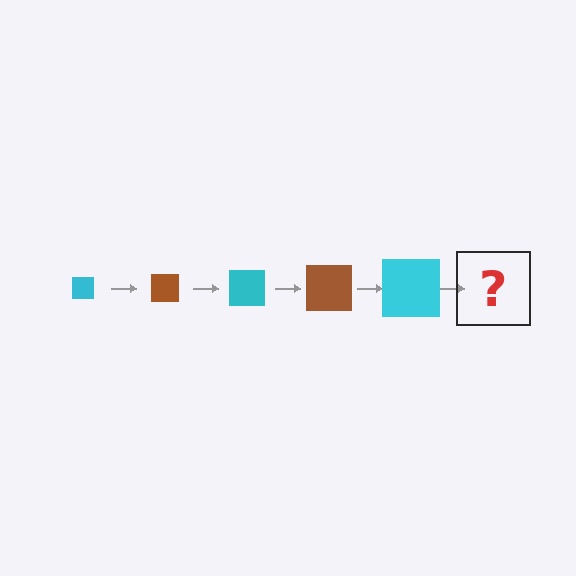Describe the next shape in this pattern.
It should be a brown square, larger than the previous one.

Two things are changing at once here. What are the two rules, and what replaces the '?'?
The two rules are that the square grows larger each step and the color cycles through cyan and brown. The '?' should be a brown square, larger than the previous one.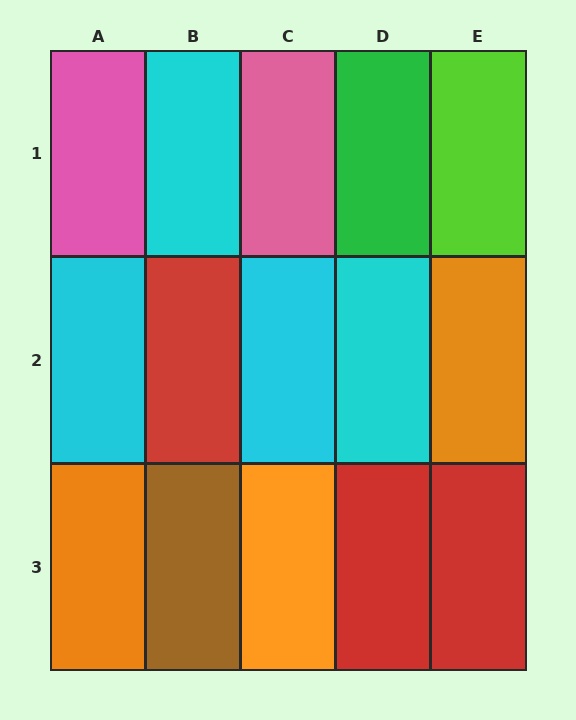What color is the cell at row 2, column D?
Cyan.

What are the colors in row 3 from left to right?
Orange, brown, orange, red, red.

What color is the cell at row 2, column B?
Red.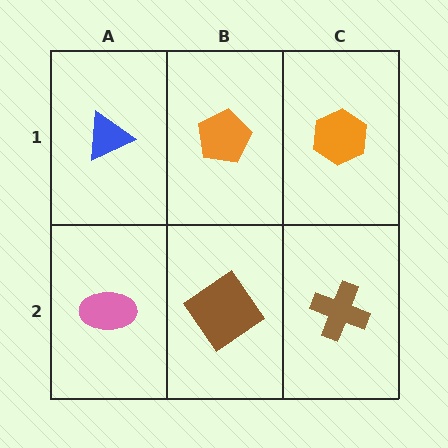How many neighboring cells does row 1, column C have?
2.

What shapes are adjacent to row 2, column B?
An orange pentagon (row 1, column B), a pink ellipse (row 2, column A), a brown cross (row 2, column C).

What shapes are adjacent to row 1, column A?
A pink ellipse (row 2, column A), an orange pentagon (row 1, column B).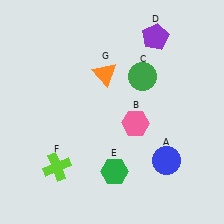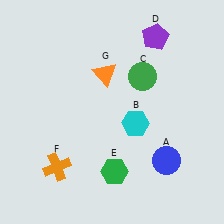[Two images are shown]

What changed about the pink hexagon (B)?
In Image 1, B is pink. In Image 2, it changed to cyan.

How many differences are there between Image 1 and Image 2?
There are 2 differences between the two images.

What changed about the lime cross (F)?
In Image 1, F is lime. In Image 2, it changed to orange.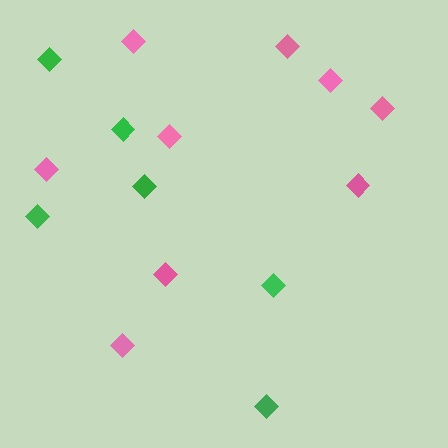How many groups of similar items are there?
There are 2 groups: one group of pink diamonds (9) and one group of green diamonds (6).